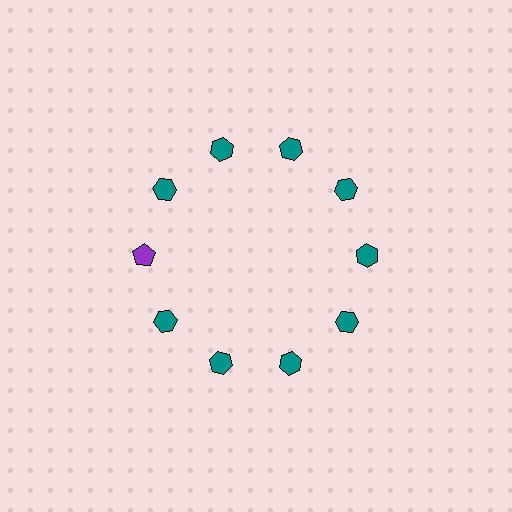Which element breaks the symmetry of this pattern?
The purple pentagon at roughly the 9 o'clock position breaks the symmetry. All other shapes are teal hexagons.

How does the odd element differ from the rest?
It differs in both color (purple instead of teal) and shape (pentagon instead of hexagon).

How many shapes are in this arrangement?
There are 10 shapes arranged in a ring pattern.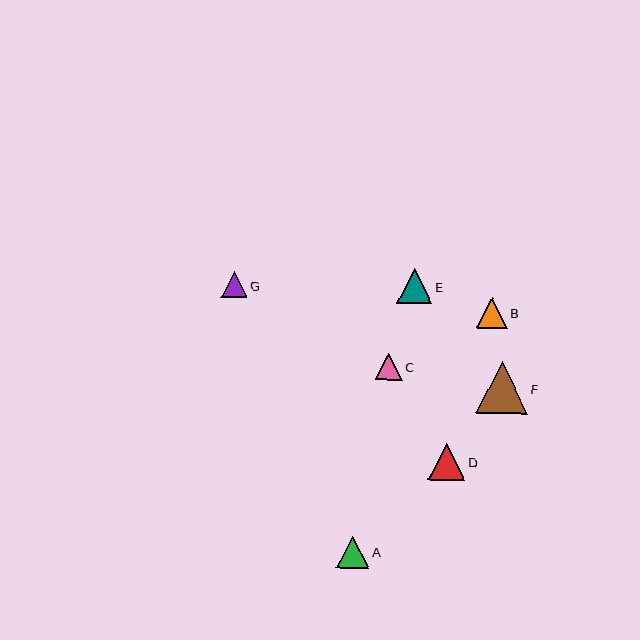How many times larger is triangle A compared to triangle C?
Triangle A is approximately 1.2 times the size of triangle C.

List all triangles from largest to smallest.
From largest to smallest: F, D, E, A, B, C, G.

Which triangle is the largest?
Triangle F is the largest with a size of approximately 52 pixels.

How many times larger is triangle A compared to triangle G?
Triangle A is approximately 1.3 times the size of triangle G.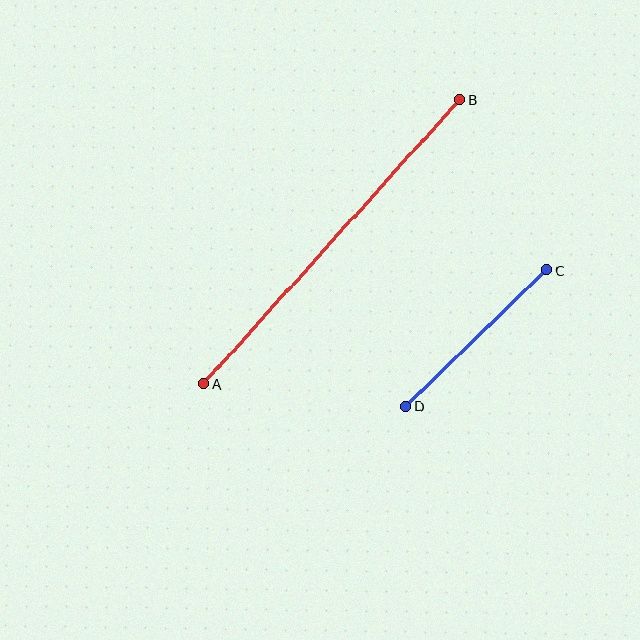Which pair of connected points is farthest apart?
Points A and B are farthest apart.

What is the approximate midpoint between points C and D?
The midpoint is at approximately (476, 338) pixels.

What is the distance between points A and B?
The distance is approximately 383 pixels.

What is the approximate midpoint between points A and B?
The midpoint is at approximately (332, 242) pixels.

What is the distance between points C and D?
The distance is approximately 196 pixels.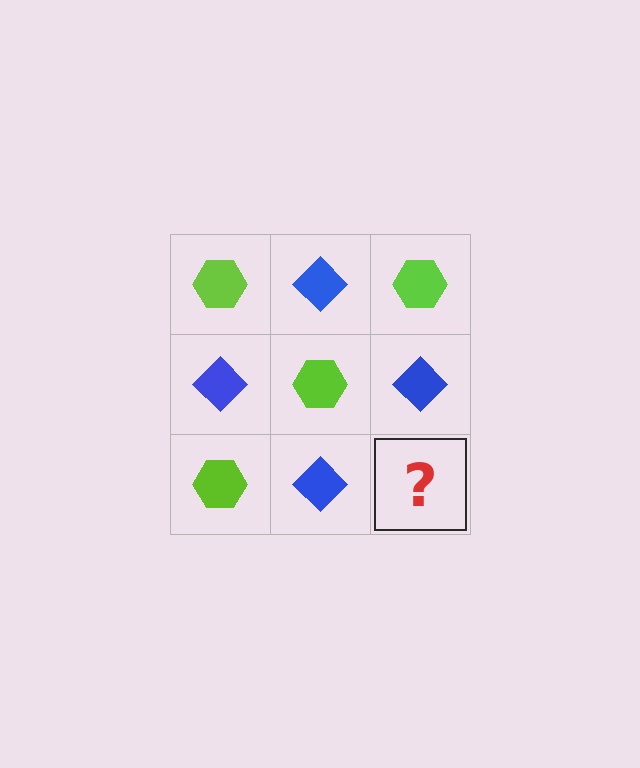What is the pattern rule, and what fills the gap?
The rule is that it alternates lime hexagon and blue diamond in a checkerboard pattern. The gap should be filled with a lime hexagon.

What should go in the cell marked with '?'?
The missing cell should contain a lime hexagon.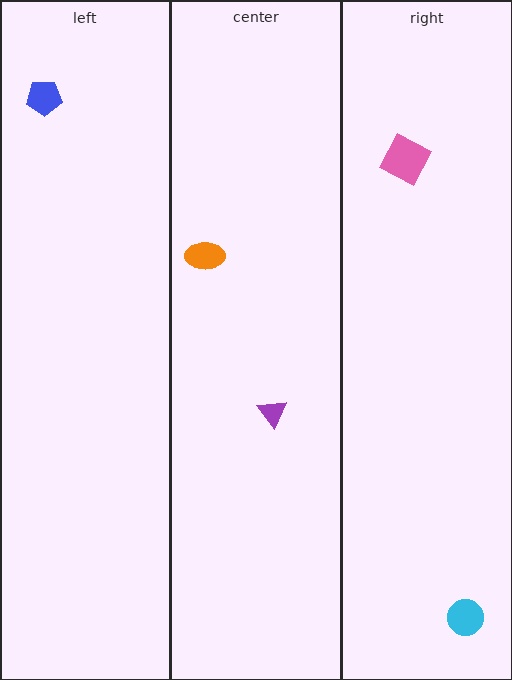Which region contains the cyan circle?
The right region.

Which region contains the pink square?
The right region.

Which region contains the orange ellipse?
The center region.